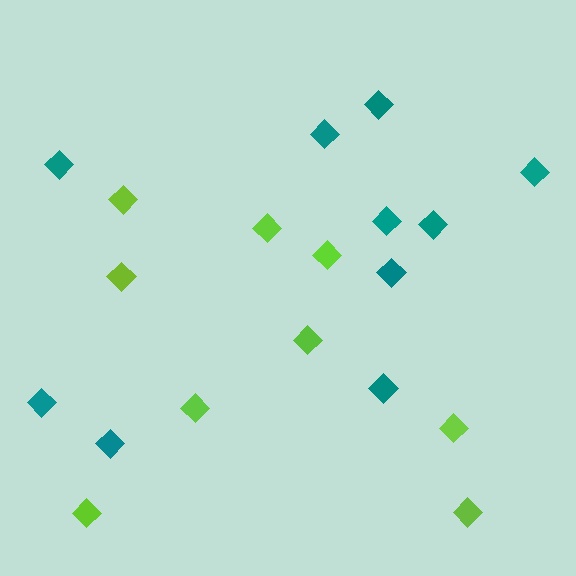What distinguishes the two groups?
There are 2 groups: one group of teal diamonds (10) and one group of lime diamonds (9).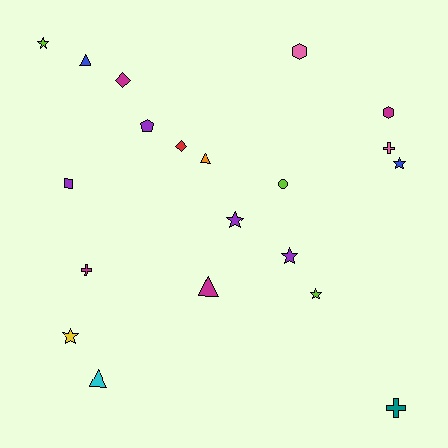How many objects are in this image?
There are 20 objects.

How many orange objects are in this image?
There is 1 orange object.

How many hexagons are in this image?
There are 2 hexagons.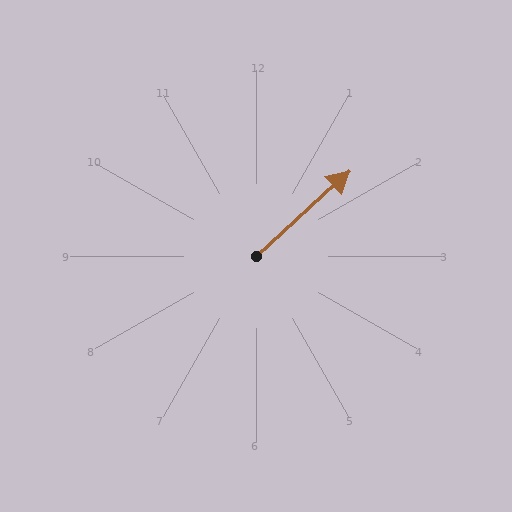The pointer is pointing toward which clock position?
Roughly 2 o'clock.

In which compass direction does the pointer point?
Northeast.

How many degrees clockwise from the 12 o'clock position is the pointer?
Approximately 47 degrees.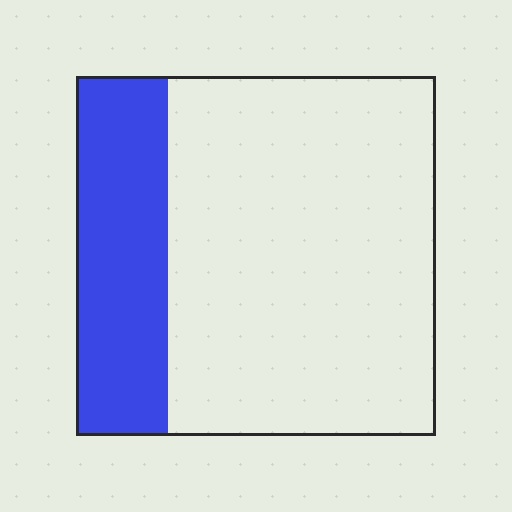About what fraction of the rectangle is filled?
About one quarter (1/4).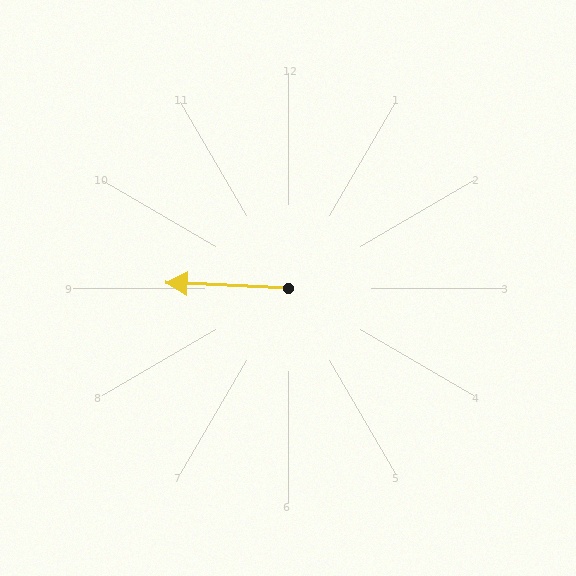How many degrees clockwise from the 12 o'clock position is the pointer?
Approximately 272 degrees.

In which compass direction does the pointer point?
West.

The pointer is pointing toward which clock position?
Roughly 9 o'clock.